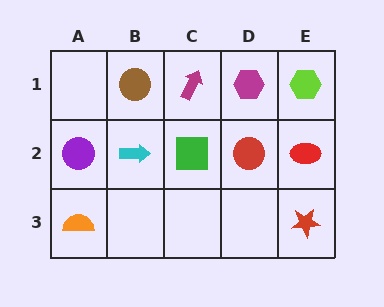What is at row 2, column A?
A purple circle.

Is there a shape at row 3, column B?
No, that cell is empty.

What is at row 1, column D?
A magenta hexagon.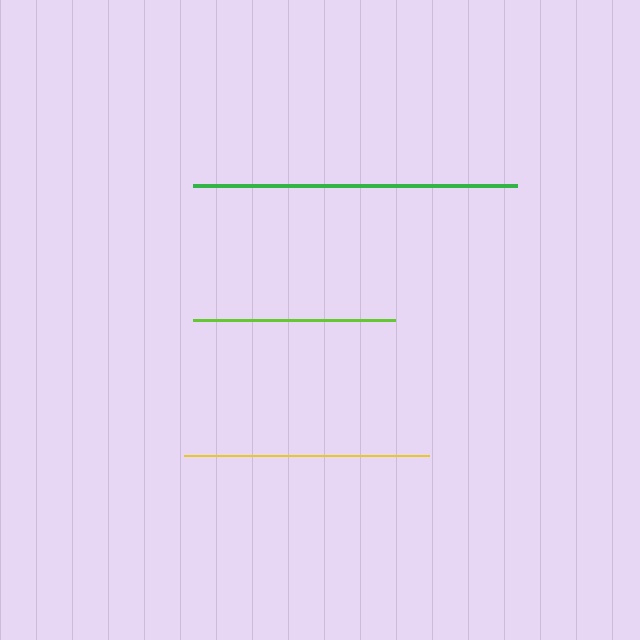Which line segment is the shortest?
The lime line is the shortest at approximately 202 pixels.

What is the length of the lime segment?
The lime segment is approximately 202 pixels long.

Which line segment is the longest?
The green line is the longest at approximately 324 pixels.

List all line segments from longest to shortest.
From longest to shortest: green, yellow, lime.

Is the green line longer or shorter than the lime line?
The green line is longer than the lime line.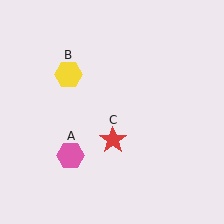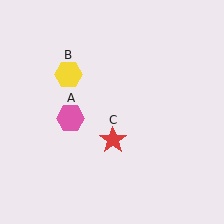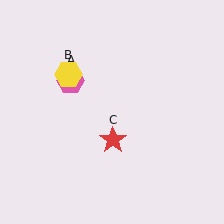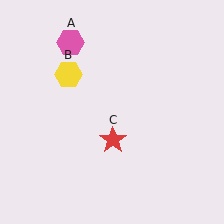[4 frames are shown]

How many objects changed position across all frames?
1 object changed position: pink hexagon (object A).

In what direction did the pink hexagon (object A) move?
The pink hexagon (object A) moved up.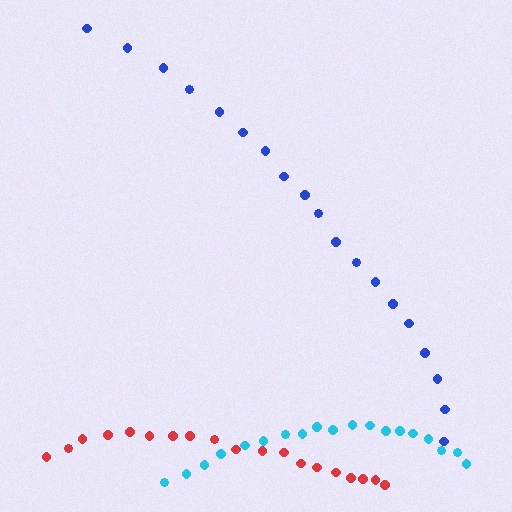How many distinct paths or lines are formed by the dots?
There are 3 distinct paths.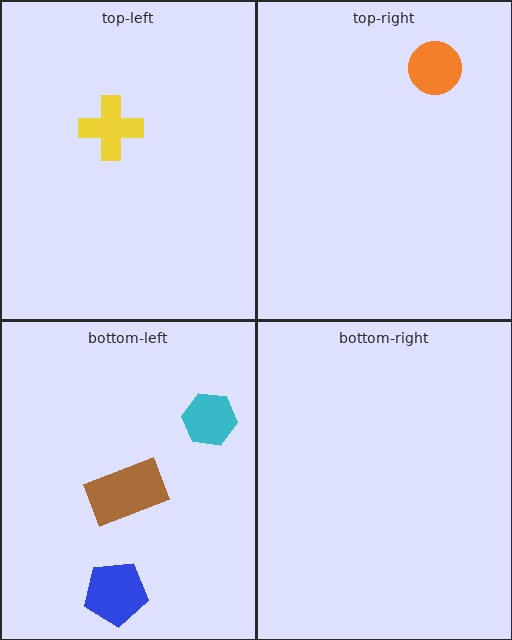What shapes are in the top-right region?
The orange circle.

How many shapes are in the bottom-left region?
3.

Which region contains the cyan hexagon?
The bottom-left region.